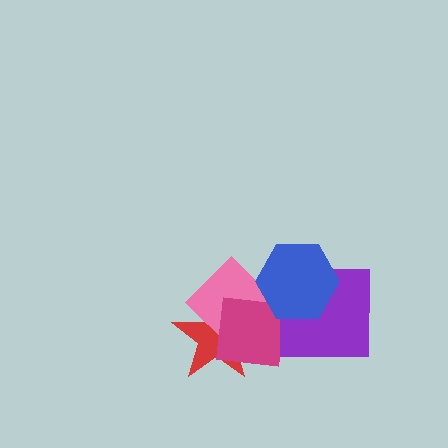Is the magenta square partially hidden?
No, no other shape covers it.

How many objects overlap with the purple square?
1 object overlaps with the purple square.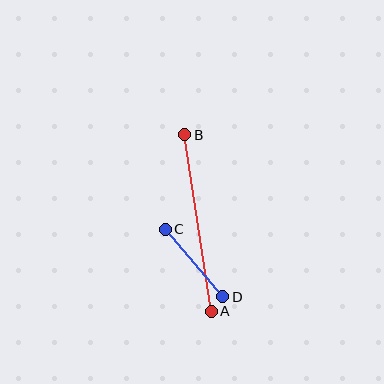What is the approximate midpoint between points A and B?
The midpoint is at approximately (198, 223) pixels.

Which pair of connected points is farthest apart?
Points A and B are farthest apart.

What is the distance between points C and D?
The distance is approximately 89 pixels.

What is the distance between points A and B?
The distance is approximately 179 pixels.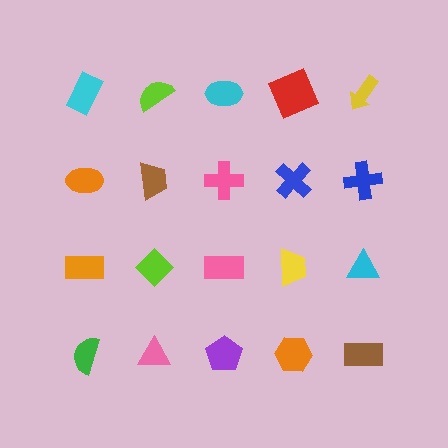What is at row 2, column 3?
A pink cross.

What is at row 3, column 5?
A cyan triangle.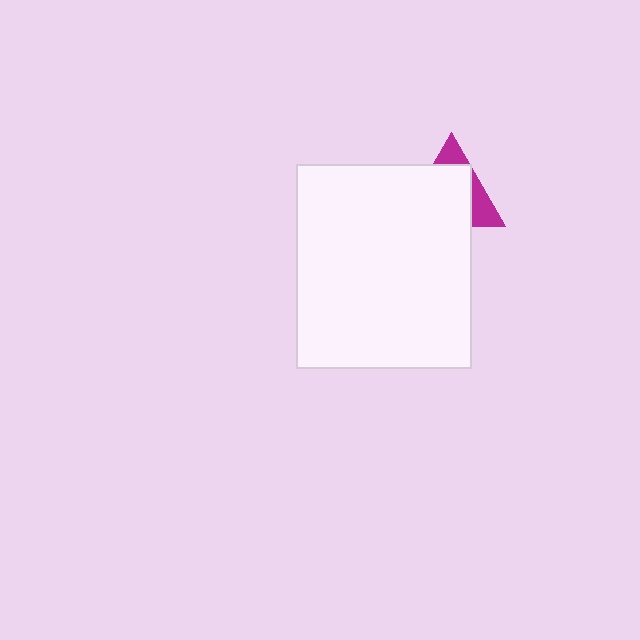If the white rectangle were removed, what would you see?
You would see the complete magenta triangle.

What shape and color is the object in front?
The object in front is a white rectangle.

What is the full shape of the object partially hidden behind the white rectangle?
The partially hidden object is a magenta triangle.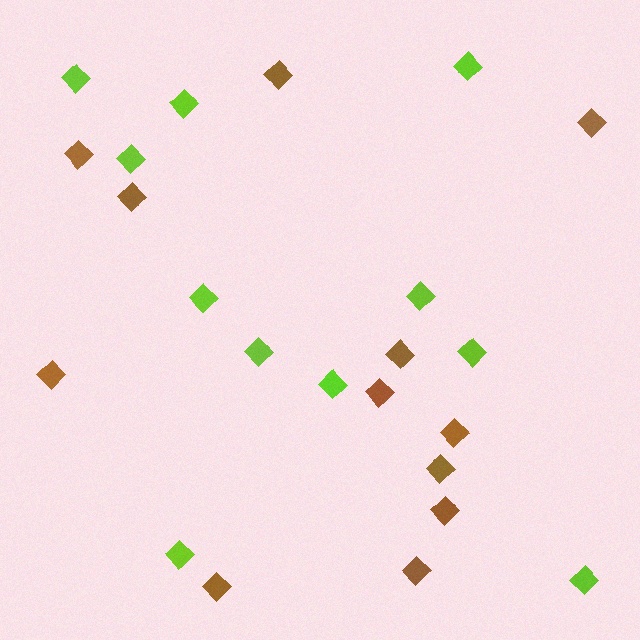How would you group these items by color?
There are 2 groups: one group of brown diamonds (12) and one group of lime diamonds (11).